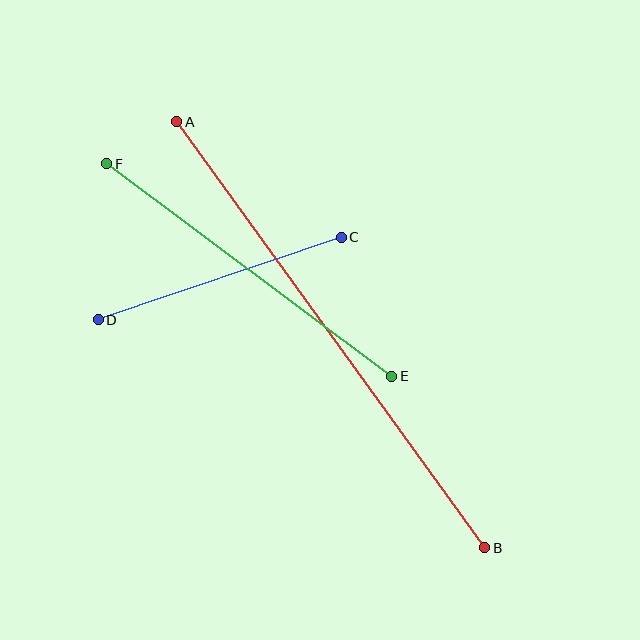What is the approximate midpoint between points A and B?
The midpoint is at approximately (331, 335) pixels.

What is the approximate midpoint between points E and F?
The midpoint is at approximately (249, 270) pixels.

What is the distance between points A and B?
The distance is approximately 526 pixels.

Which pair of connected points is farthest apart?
Points A and B are farthest apart.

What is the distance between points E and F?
The distance is approximately 356 pixels.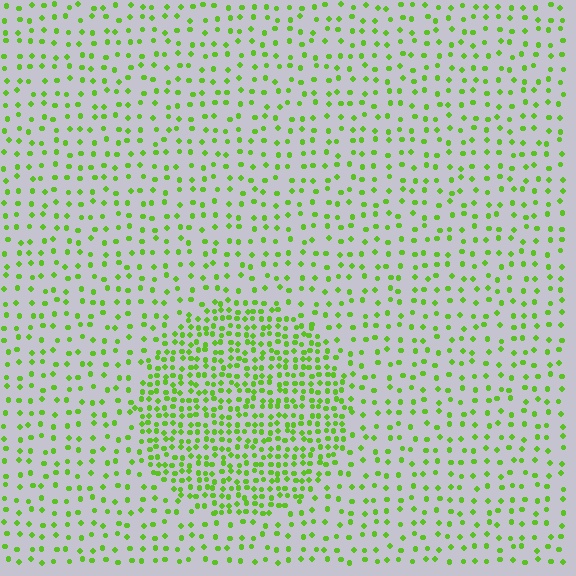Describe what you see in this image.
The image contains small lime elements arranged at two different densities. A circle-shaped region is visible where the elements are more densely packed than the surrounding area.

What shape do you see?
I see a circle.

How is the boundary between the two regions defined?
The boundary is defined by a change in element density (approximately 2.3x ratio). All elements are the same color, size, and shape.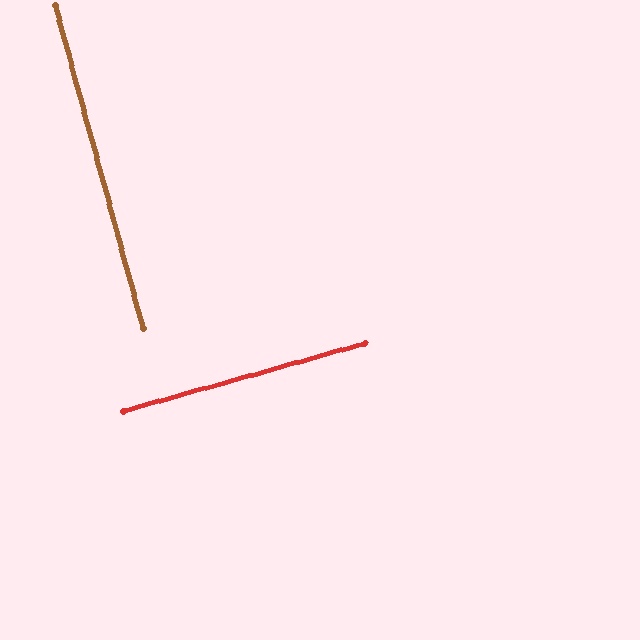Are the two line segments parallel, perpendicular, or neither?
Perpendicular — they meet at approximately 90°.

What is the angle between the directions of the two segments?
Approximately 90 degrees.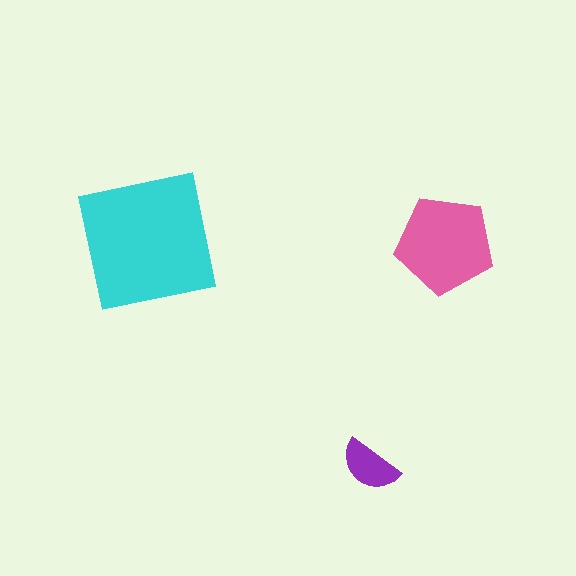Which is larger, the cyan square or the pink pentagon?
The cyan square.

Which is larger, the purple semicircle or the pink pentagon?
The pink pentagon.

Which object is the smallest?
The purple semicircle.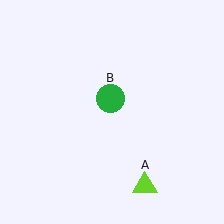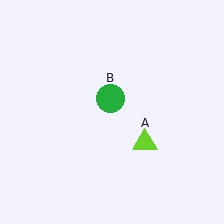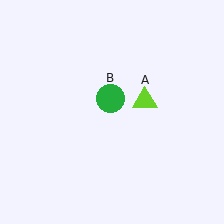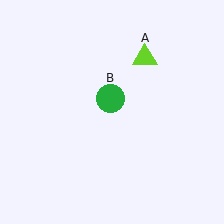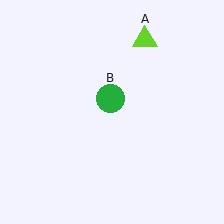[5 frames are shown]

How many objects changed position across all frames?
1 object changed position: lime triangle (object A).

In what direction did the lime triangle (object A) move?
The lime triangle (object A) moved up.